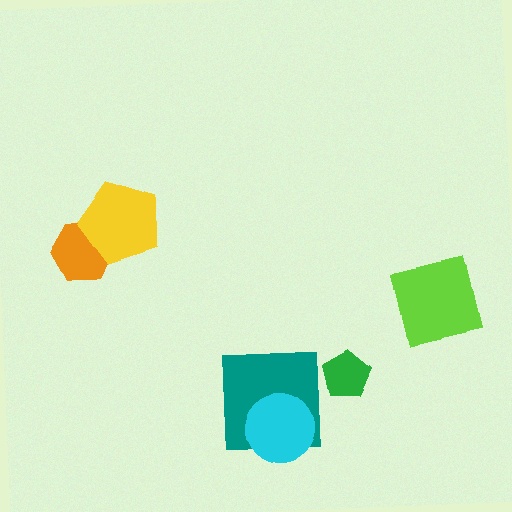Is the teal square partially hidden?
Yes, it is partially covered by another shape.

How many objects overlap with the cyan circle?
1 object overlaps with the cyan circle.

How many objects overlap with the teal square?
1 object overlaps with the teal square.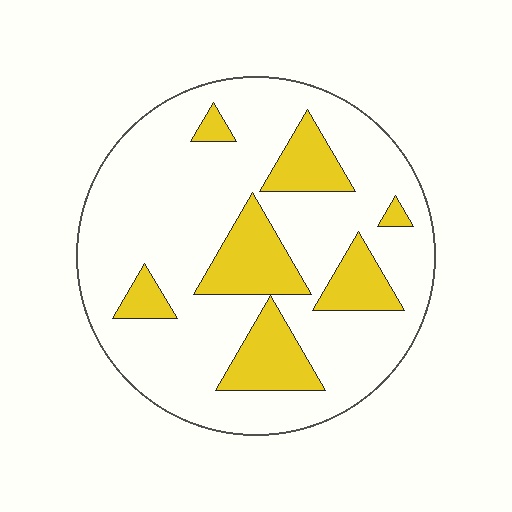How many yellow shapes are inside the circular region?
7.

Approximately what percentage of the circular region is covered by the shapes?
Approximately 20%.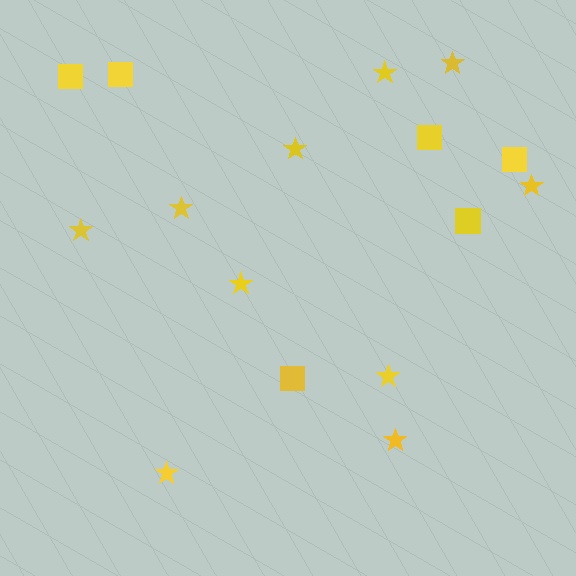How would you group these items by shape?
There are 2 groups: one group of squares (6) and one group of stars (10).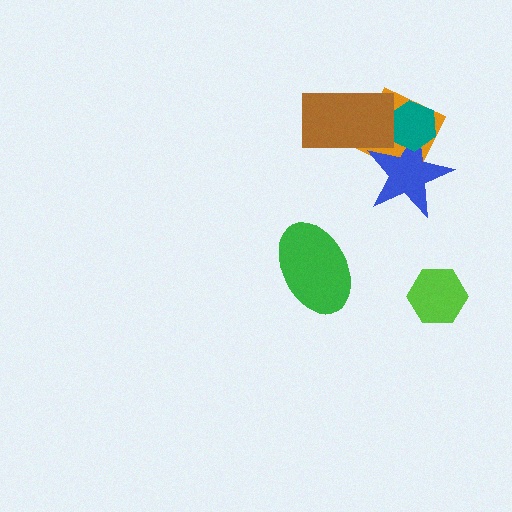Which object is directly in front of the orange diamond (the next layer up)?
The blue star is directly in front of the orange diamond.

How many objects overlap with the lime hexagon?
0 objects overlap with the lime hexagon.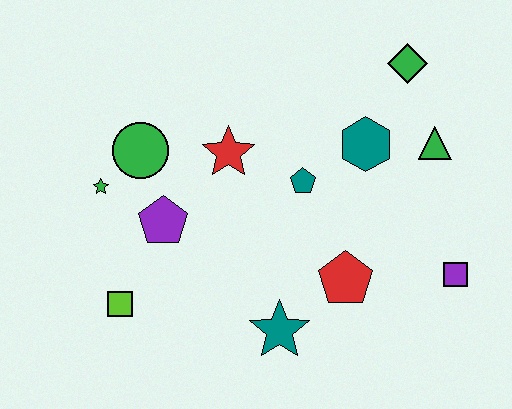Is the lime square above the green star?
No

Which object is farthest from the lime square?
The green diamond is farthest from the lime square.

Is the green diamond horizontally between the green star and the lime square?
No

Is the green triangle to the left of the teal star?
No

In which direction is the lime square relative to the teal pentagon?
The lime square is to the left of the teal pentagon.